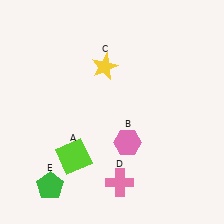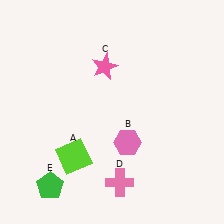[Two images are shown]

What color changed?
The star (C) changed from yellow in Image 1 to pink in Image 2.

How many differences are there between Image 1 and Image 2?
There is 1 difference between the two images.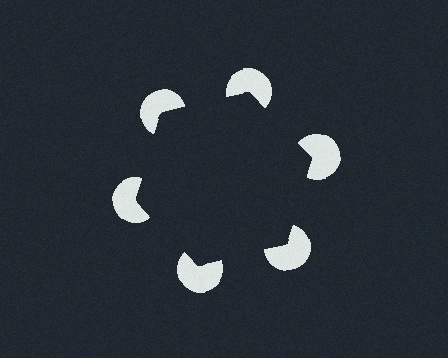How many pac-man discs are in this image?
There are 6 — one at each vertex of the illusory hexagon.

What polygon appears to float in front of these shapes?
An illusory hexagon — its edges are inferred from the aligned wedge cuts in the pac-man discs, not physically drawn.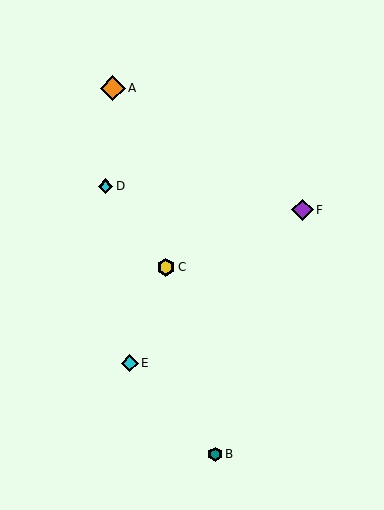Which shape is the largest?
The orange diamond (labeled A) is the largest.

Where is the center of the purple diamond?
The center of the purple diamond is at (303, 210).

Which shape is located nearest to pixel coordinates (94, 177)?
The cyan diamond (labeled D) at (106, 186) is nearest to that location.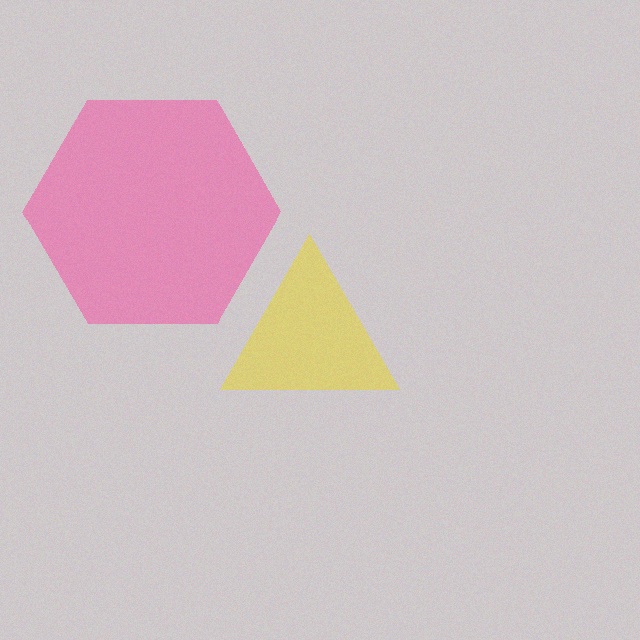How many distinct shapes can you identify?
There are 2 distinct shapes: a pink hexagon, a yellow triangle.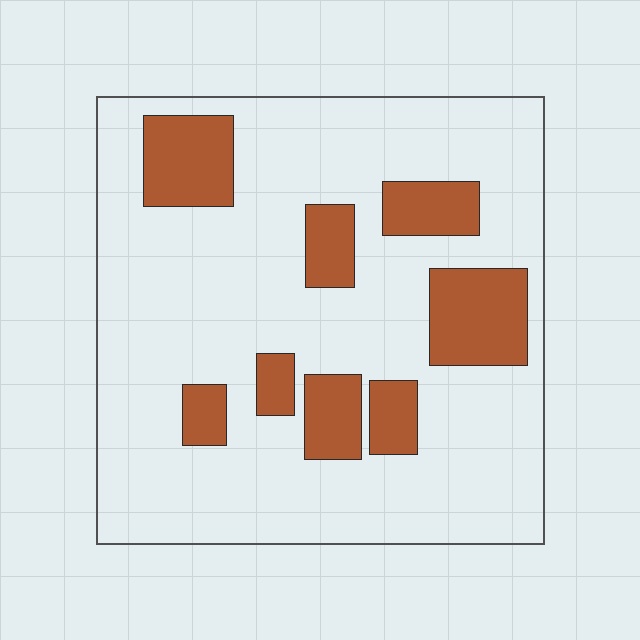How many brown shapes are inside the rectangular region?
8.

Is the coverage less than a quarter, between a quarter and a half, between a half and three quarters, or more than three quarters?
Less than a quarter.